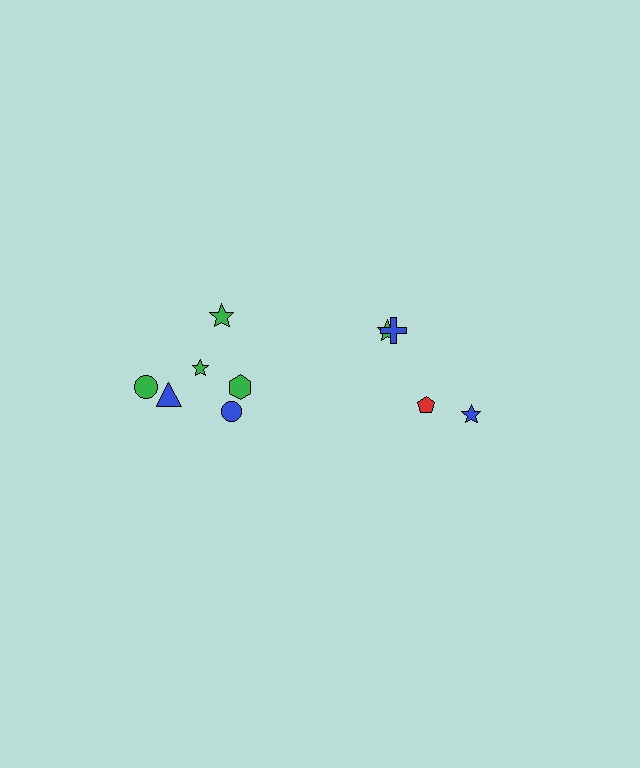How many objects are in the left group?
There are 6 objects.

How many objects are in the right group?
There are 4 objects.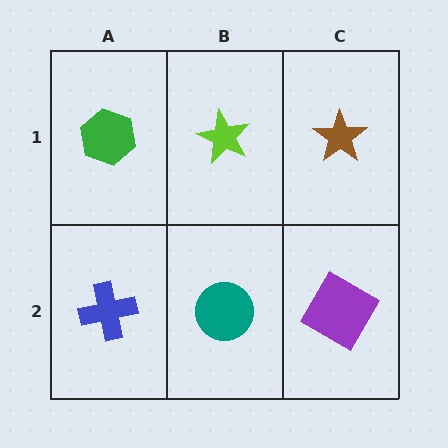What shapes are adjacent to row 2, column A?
A green hexagon (row 1, column A), a teal circle (row 2, column B).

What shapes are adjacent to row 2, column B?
A lime star (row 1, column B), a blue cross (row 2, column A), a purple square (row 2, column C).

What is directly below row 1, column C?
A purple square.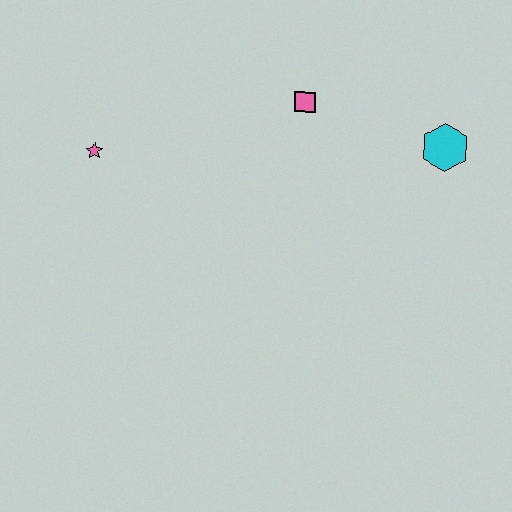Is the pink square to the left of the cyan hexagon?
Yes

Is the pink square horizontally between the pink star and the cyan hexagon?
Yes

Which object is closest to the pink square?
The cyan hexagon is closest to the pink square.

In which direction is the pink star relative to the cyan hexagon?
The pink star is to the left of the cyan hexagon.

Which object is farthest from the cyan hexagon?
The pink star is farthest from the cyan hexagon.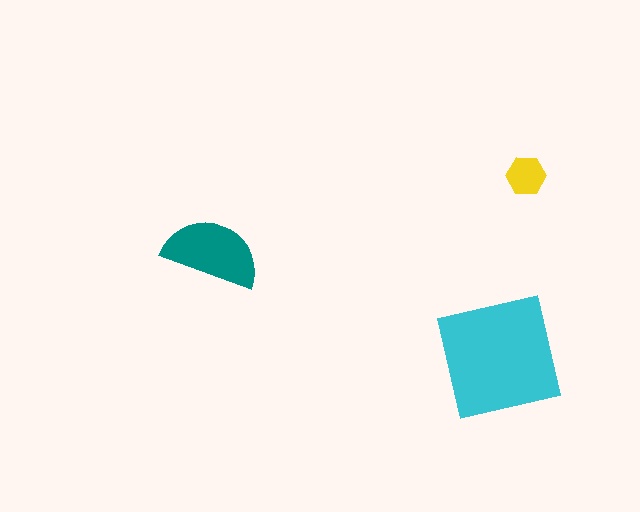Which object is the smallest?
The yellow hexagon.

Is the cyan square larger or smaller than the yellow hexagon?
Larger.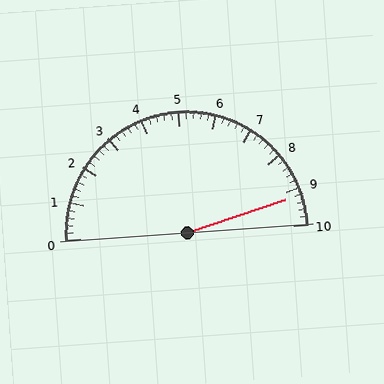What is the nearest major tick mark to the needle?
The nearest major tick mark is 9.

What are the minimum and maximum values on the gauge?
The gauge ranges from 0 to 10.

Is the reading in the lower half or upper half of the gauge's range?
The reading is in the upper half of the range (0 to 10).